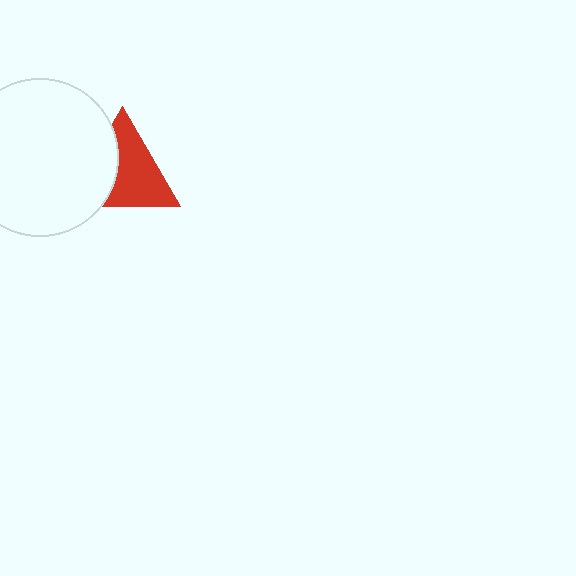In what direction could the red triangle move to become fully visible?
The red triangle could move right. That would shift it out from behind the white circle entirely.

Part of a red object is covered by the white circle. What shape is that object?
It is a triangle.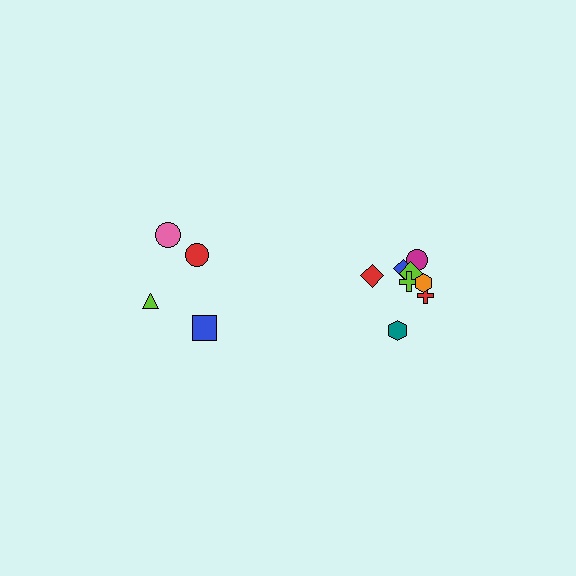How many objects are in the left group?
There are 4 objects.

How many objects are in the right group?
There are 8 objects.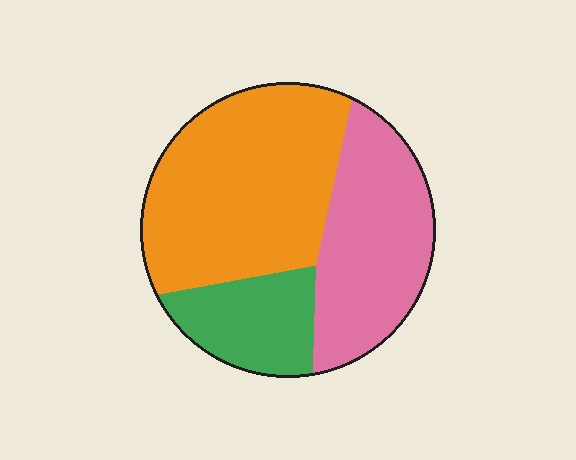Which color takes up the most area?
Orange, at roughly 50%.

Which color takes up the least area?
Green, at roughly 20%.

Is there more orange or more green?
Orange.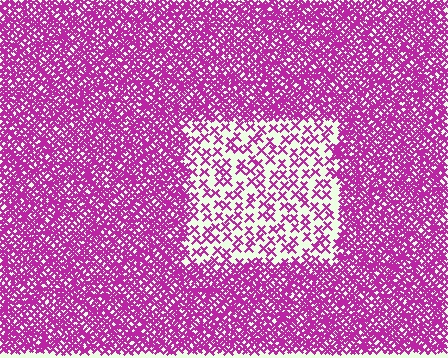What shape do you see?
I see a rectangle.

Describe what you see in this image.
The image contains small magenta elements arranged at two different densities. A rectangle-shaped region is visible where the elements are less densely packed than the surrounding area.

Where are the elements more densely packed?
The elements are more densely packed outside the rectangle boundary.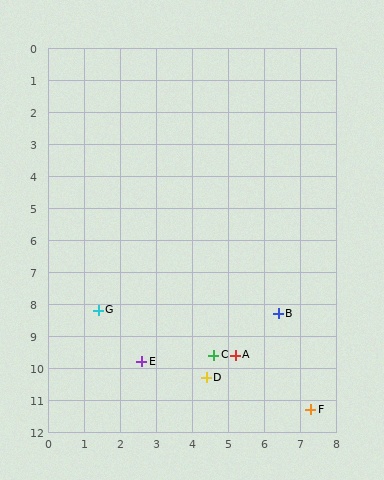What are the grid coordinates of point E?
Point E is at approximately (2.6, 9.8).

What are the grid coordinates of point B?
Point B is at approximately (6.4, 8.3).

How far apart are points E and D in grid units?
Points E and D are about 1.9 grid units apart.